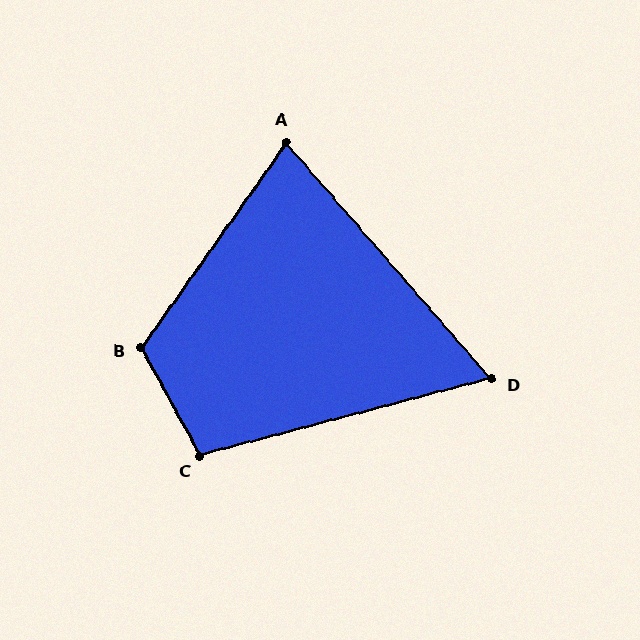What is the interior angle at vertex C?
Approximately 104 degrees (obtuse).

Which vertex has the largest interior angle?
B, at approximately 116 degrees.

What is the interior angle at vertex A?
Approximately 76 degrees (acute).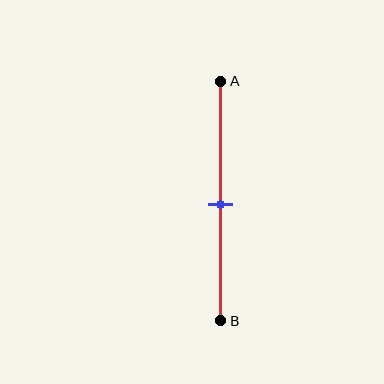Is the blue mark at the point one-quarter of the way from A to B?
No, the mark is at about 50% from A, not at the 25% one-quarter point.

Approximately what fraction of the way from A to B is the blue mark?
The blue mark is approximately 50% of the way from A to B.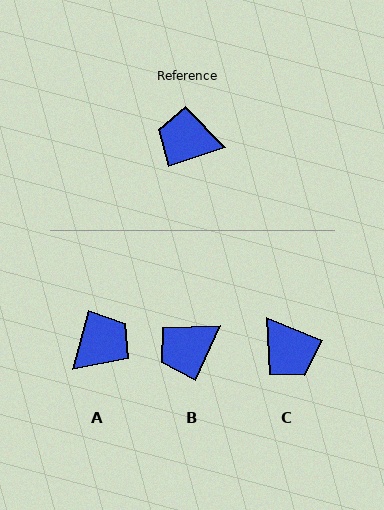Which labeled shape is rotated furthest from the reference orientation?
C, about 139 degrees away.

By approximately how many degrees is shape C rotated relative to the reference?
Approximately 139 degrees counter-clockwise.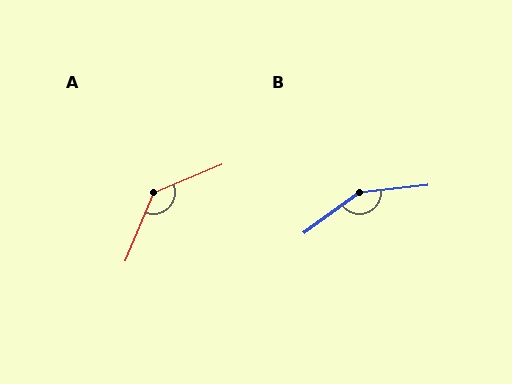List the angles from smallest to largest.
A (135°), B (150°).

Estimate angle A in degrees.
Approximately 135 degrees.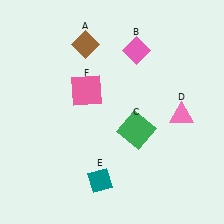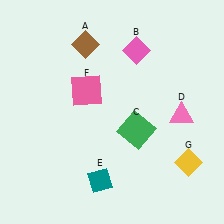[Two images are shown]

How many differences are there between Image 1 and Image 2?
There is 1 difference between the two images.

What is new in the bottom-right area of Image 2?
A yellow diamond (G) was added in the bottom-right area of Image 2.